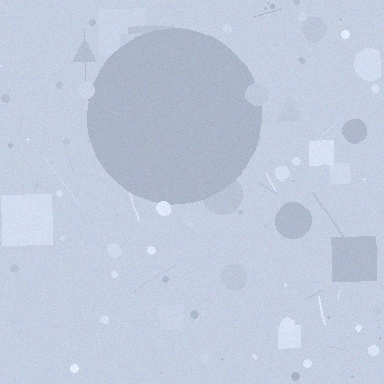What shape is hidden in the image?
A circle is hidden in the image.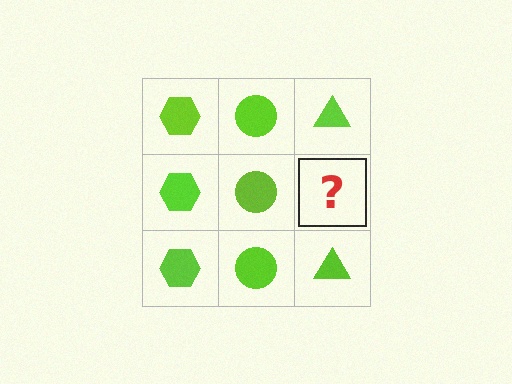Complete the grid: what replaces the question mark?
The question mark should be replaced with a lime triangle.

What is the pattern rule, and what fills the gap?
The rule is that each column has a consistent shape. The gap should be filled with a lime triangle.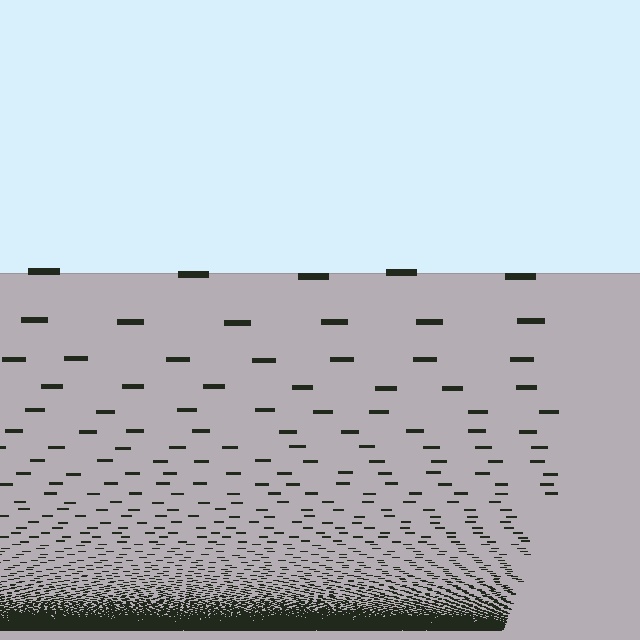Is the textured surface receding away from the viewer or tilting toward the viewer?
The surface appears to tilt toward the viewer. Texture elements get larger and sparser toward the top.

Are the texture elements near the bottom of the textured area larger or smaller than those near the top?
Smaller. The gradient is inverted — elements near the bottom are smaller and denser.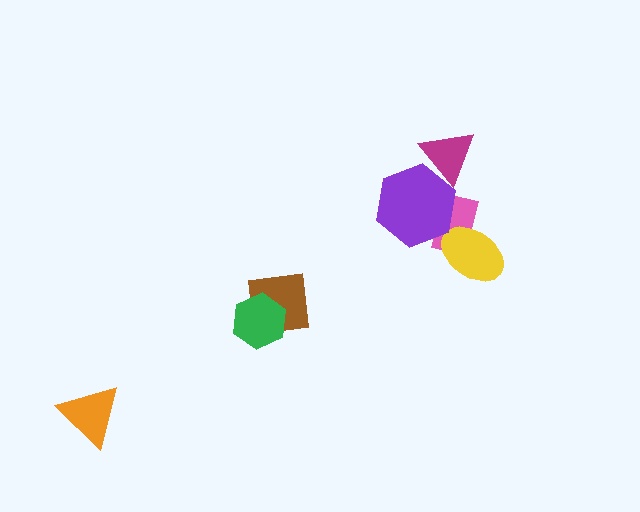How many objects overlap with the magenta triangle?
1 object overlaps with the magenta triangle.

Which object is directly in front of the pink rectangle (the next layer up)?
The yellow ellipse is directly in front of the pink rectangle.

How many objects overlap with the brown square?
1 object overlaps with the brown square.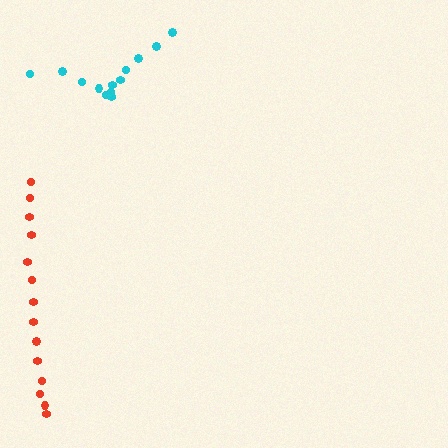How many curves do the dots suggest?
There are 2 distinct paths.